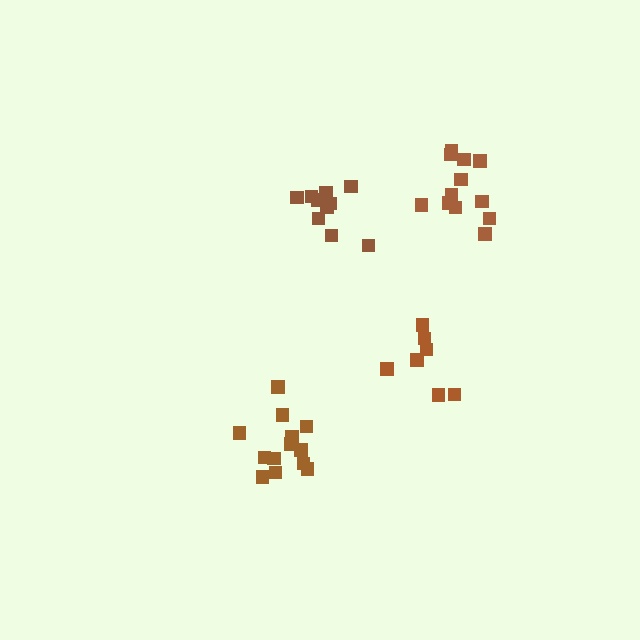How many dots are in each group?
Group 1: 10 dots, Group 2: 13 dots, Group 3: 12 dots, Group 4: 7 dots (42 total).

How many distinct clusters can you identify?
There are 4 distinct clusters.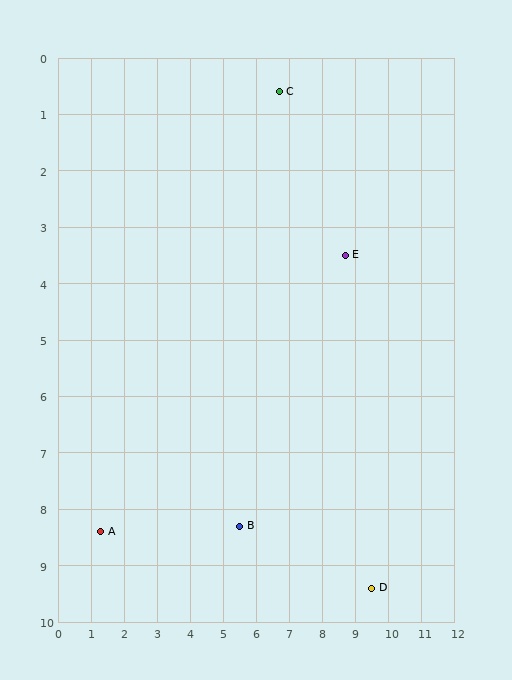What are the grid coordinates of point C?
Point C is at approximately (6.7, 0.6).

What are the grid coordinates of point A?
Point A is at approximately (1.3, 8.4).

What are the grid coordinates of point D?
Point D is at approximately (9.5, 9.4).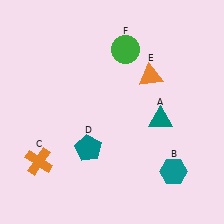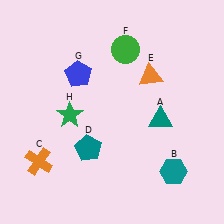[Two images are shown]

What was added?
A blue pentagon (G), a green star (H) were added in Image 2.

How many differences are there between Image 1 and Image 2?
There are 2 differences between the two images.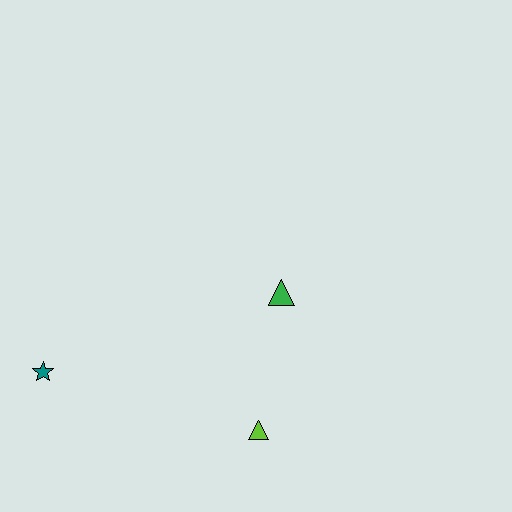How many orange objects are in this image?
There are no orange objects.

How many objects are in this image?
There are 3 objects.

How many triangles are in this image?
There are 2 triangles.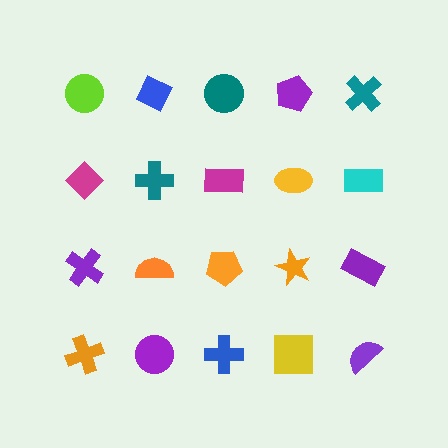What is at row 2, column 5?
A cyan rectangle.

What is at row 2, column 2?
A teal cross.